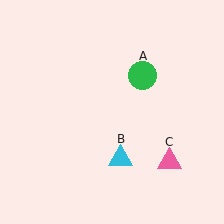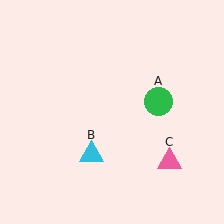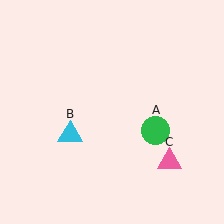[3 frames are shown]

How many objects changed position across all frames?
2 objects changed position: green circle (object A), cyan triangle (object B).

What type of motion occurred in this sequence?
The green circle (object A), cyan triangle (object B) rotated clockwise around the center of the scene.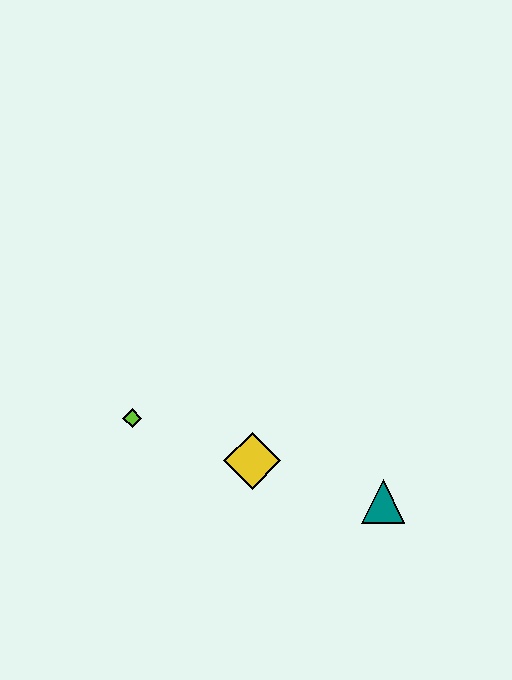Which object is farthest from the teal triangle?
The lime diamond is farthest from the teal triangle.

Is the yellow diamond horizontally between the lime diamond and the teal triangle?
Yes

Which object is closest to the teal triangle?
The yellow diamond is closest to the teal triangle.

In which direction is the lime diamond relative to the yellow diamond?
The lime diamond is to the left of the yellow diamond.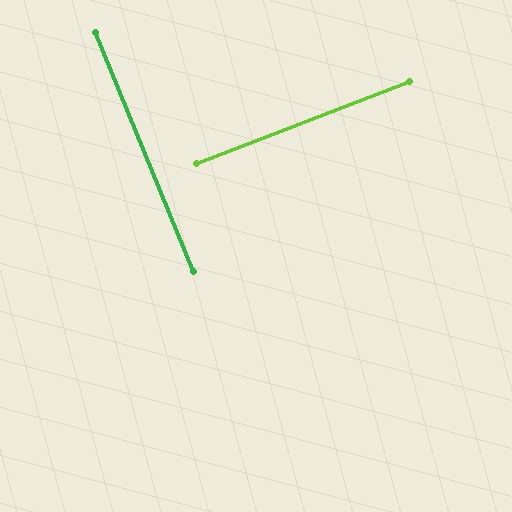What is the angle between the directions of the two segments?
Approximately 89 degrees.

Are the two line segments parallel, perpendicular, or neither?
Perpendicular — they meet at approximately 89°.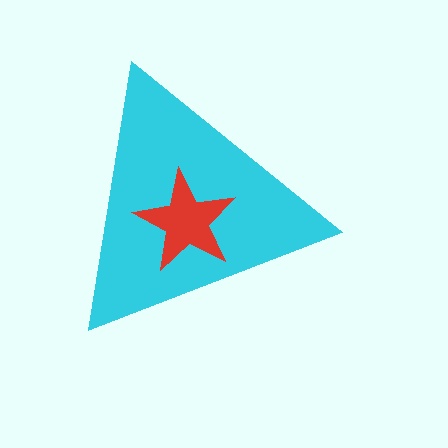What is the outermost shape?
The cyan triangle.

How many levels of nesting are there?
2.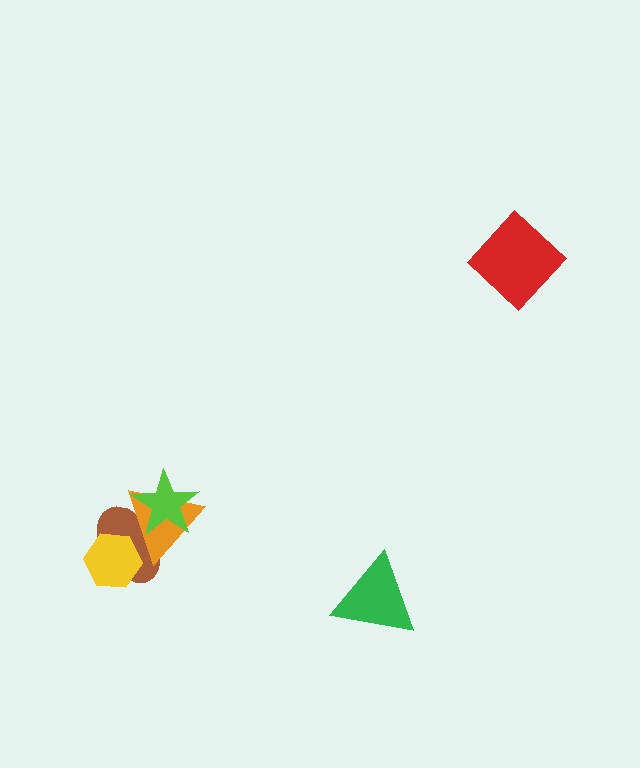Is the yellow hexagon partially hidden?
No, no other shape covers it.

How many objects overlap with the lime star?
2 objects overlap with the lime star.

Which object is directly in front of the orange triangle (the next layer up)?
The lime star is directly in front of the orange triangle.